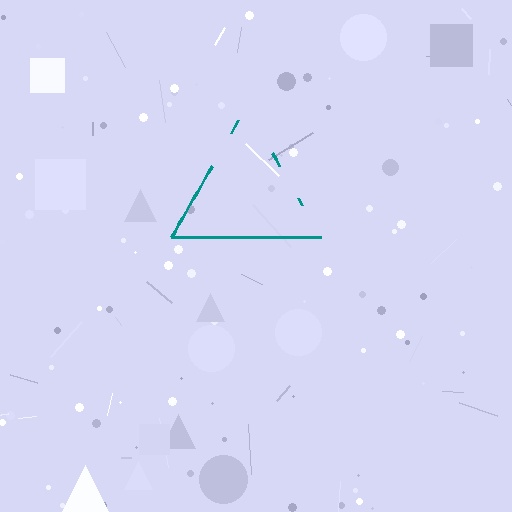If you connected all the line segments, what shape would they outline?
They would outline a triangle.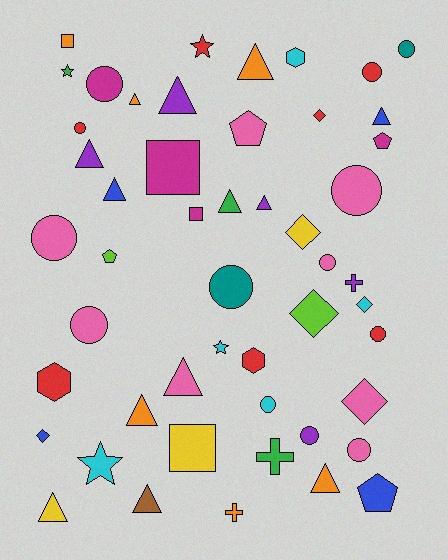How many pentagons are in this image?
There are 4 pentagons.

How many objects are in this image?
There are 50 objects.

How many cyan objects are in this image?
There are 5 cyan objects.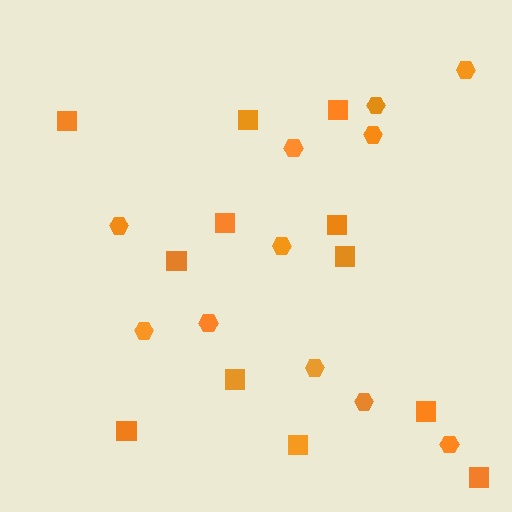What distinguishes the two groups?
There are 2 groups: one group of squares (12) and one group of hexagons (11).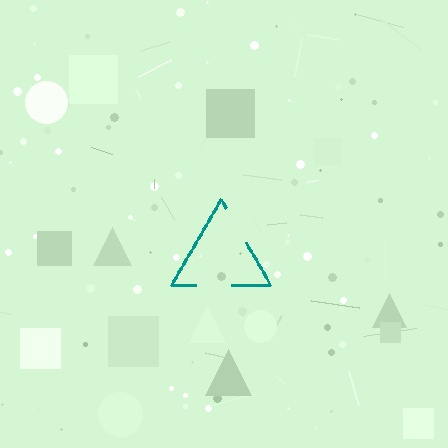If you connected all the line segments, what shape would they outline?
They would outline a triangle.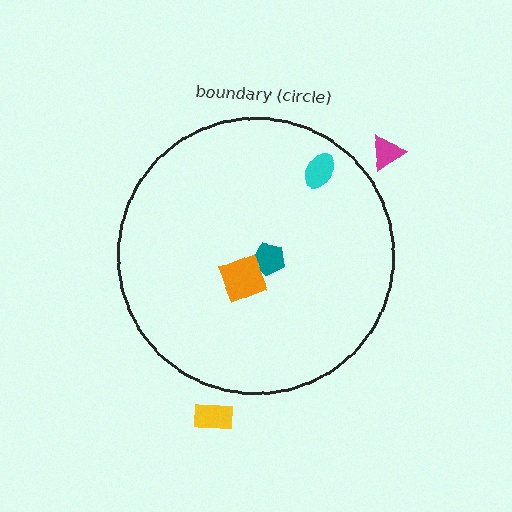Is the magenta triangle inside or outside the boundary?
Outside.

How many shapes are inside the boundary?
3 inside, 2 outside.